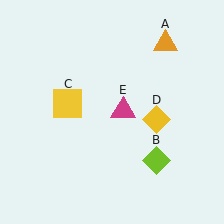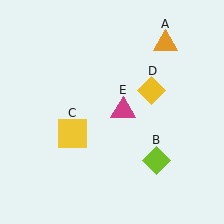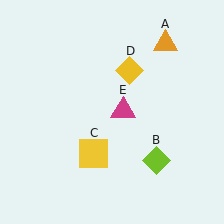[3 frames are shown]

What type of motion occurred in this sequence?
The yellow square (object C), yellow diamond (object D) rotated counterclockwise around the center of the scene.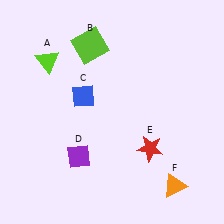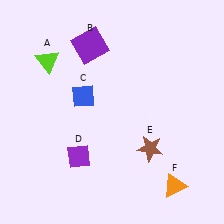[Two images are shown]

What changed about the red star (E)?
In Image 1, E is red. In Image 2, it changed to brown.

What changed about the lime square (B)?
In Image 1, B is lime. In Image 2, it changed to purple.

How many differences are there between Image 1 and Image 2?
There are 2 differences between the two images.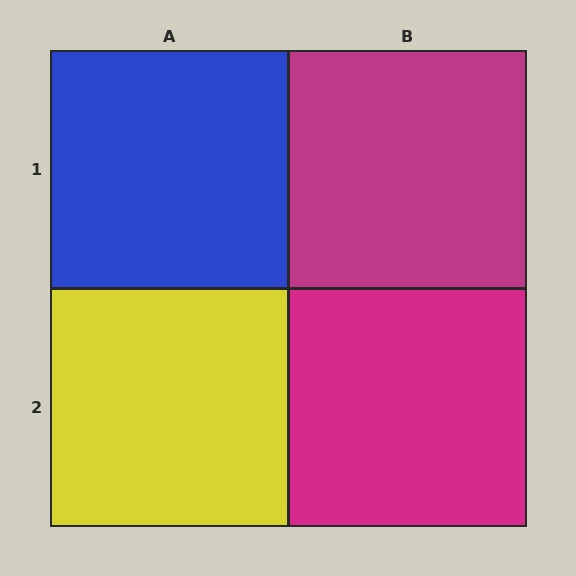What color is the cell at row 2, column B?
Magenta.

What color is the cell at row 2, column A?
Yellow.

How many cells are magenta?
2 cells are magenta.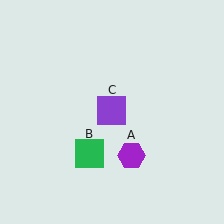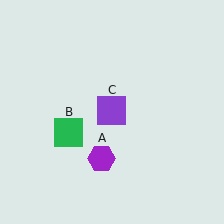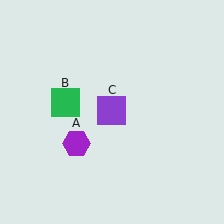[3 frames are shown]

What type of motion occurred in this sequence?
The purple hexagon (object A), green square (object B) rotated clockwise around the center of the scene.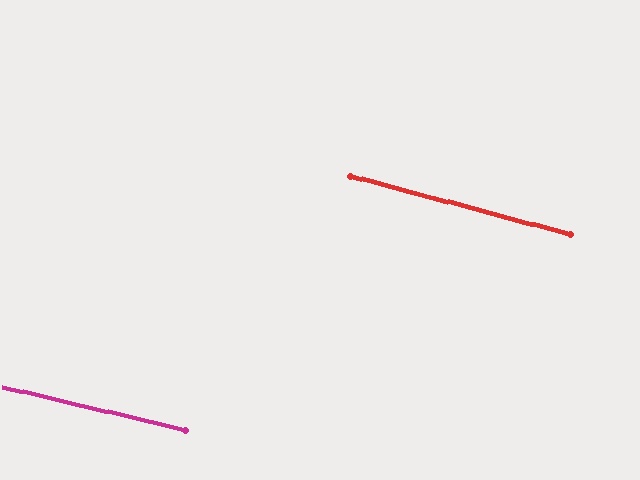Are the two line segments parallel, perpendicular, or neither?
Parallel — their directions differ by only 1.4°.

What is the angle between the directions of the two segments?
Approximately 1 degree.